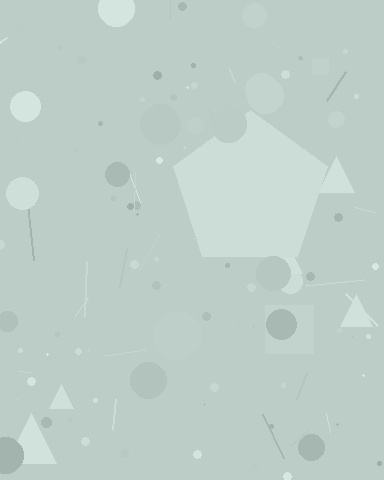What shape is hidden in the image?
A pentagon is hidden in the image.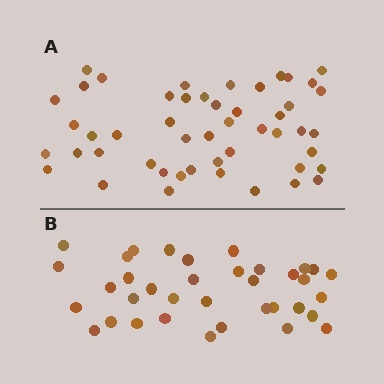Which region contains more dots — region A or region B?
Region A (the top region) has more dots.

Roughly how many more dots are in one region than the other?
Region A has approximately 15 more dots than region B.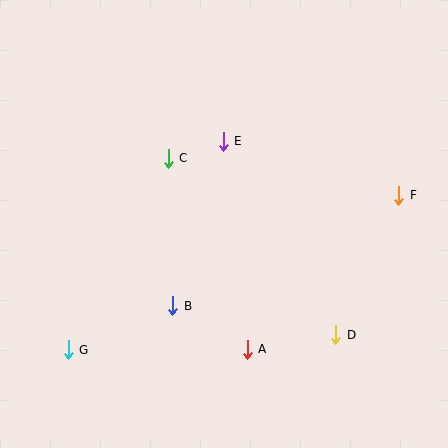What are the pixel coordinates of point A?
Point A is at (247, 349).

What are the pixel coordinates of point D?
Point D is at (336, 335).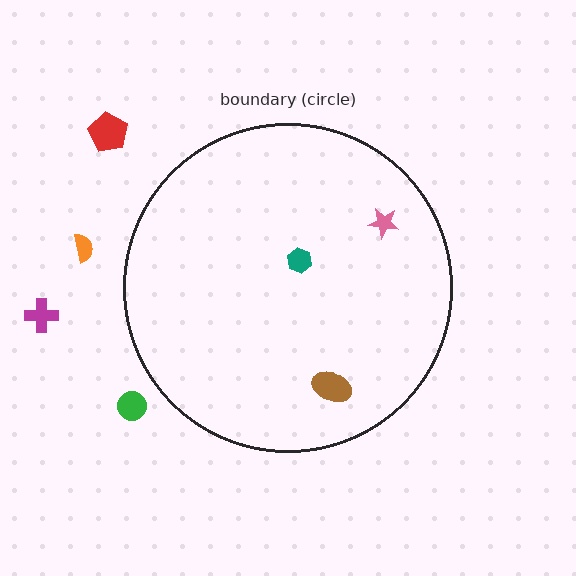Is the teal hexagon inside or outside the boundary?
Inside.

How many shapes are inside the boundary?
3 inside, 4 outside.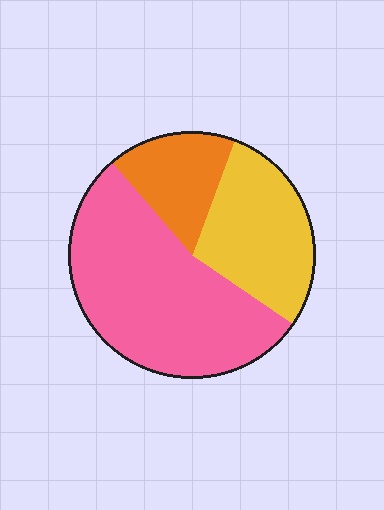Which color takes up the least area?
Orange, at roughly 15%.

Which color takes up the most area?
Pink, at roughly 55%.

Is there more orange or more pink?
Pink.